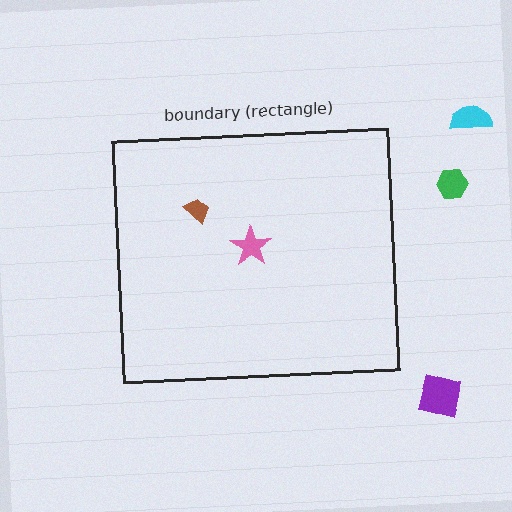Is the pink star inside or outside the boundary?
Inside.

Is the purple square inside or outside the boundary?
Outside.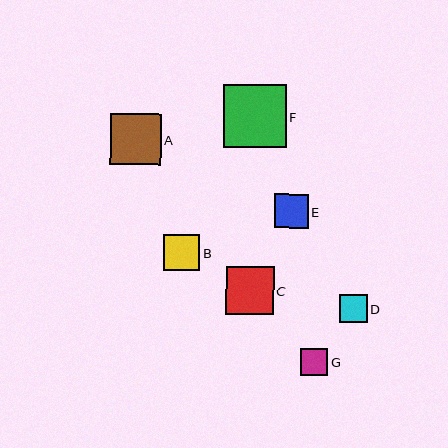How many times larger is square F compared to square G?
Square F is approximately 2.3 times the size of square G.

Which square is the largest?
Square F is the largest with a size of approximately 63 pixels.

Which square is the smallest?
Square G is the smallest with a size of approximately 27 pixels.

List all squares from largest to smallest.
From largest to smallest: F, A, C, B, E, D, G.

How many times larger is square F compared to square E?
Square F is approximately 1.9 times the size of square E.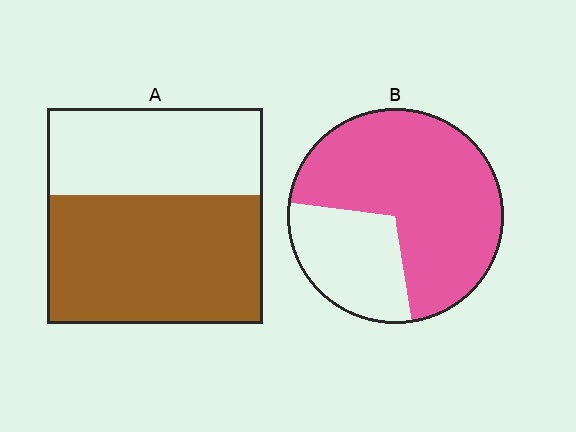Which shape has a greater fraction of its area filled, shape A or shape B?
Shape B.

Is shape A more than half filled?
Yes.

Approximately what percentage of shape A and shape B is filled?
A is approximately 60% and B is approximately 70%.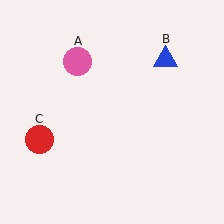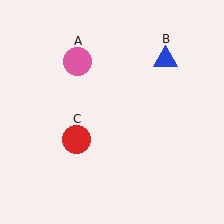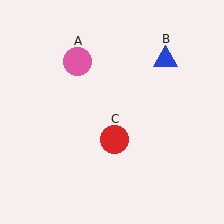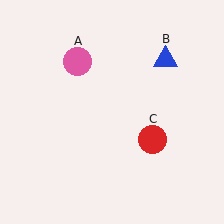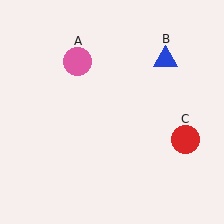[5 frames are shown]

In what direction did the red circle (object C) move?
The red circle (object C) moved right.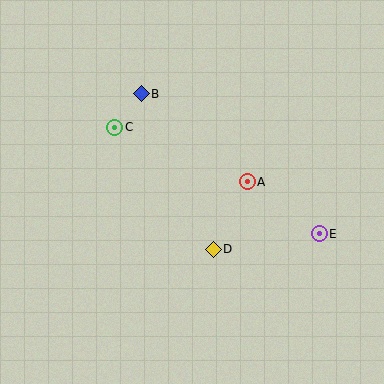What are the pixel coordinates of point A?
Point A is at (247, 182).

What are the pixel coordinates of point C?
Point C is at (115, 127).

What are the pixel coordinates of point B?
Point B is at (141, 94).